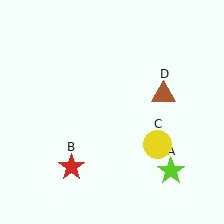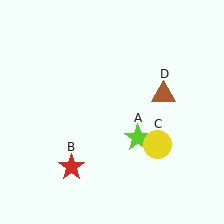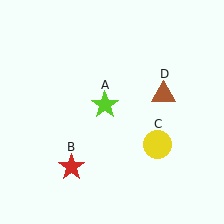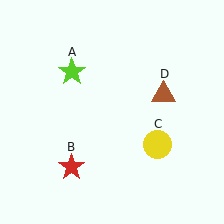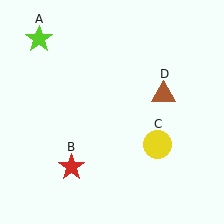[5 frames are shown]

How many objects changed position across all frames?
1 object changed position: lime star (object A).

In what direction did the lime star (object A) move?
The lime star (object A) moved up and to the left.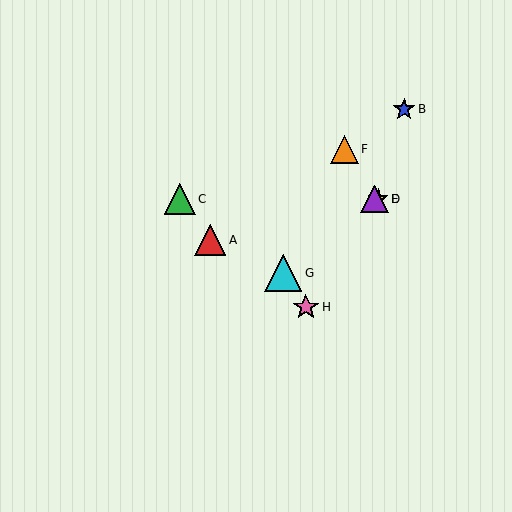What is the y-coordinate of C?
Object C is at y≈199.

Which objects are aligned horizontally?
Objects C, D, E are aligned horizontally.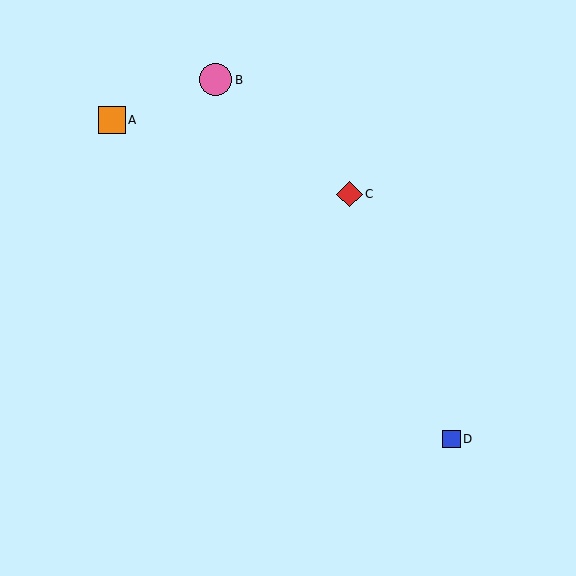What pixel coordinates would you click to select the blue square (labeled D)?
Click at (451, 439) to select the blue square D.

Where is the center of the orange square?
The center of the orange square is at (112, 120).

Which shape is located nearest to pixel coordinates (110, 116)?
The orange square (labeled A) at (112, 120) is nearest to that location.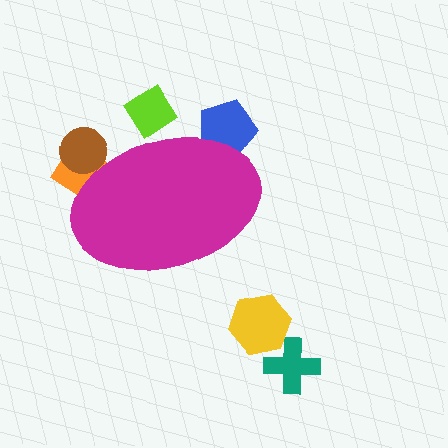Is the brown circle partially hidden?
Yes, the brown circle is partially hidden behind the magenta ellipse.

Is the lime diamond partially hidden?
Yes, the lime diamond is partially hidden behind the magenta ellipse.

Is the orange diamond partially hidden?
Yes, the orange diamond is partially hidden behind the magenta ellipse.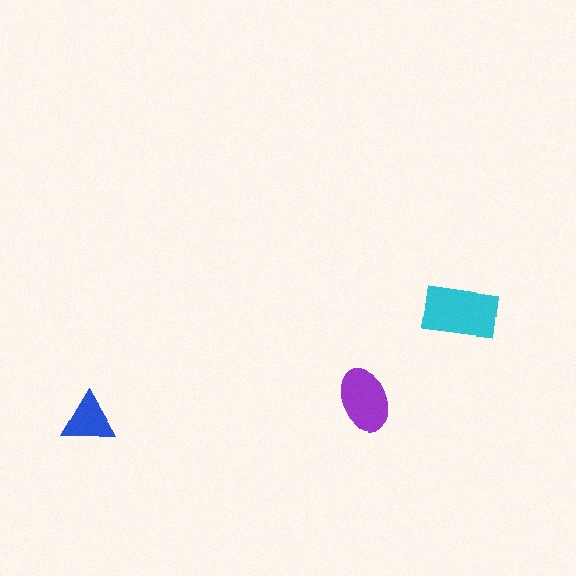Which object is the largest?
The cyan rectangle.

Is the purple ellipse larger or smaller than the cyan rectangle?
Smaller.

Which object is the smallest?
The blue triangle.